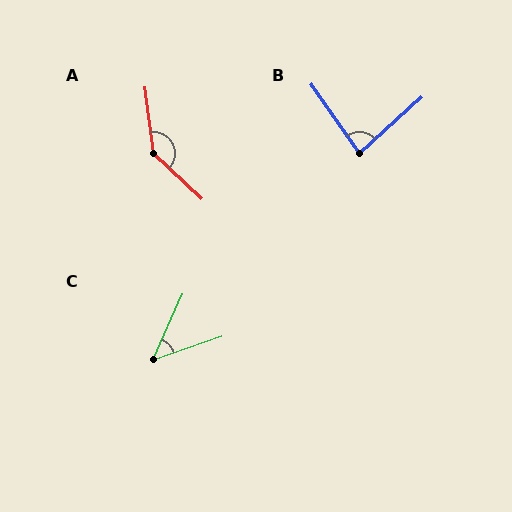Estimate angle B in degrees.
Approximately 83 degrees.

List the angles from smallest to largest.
C (47°), B (83°), A (141°).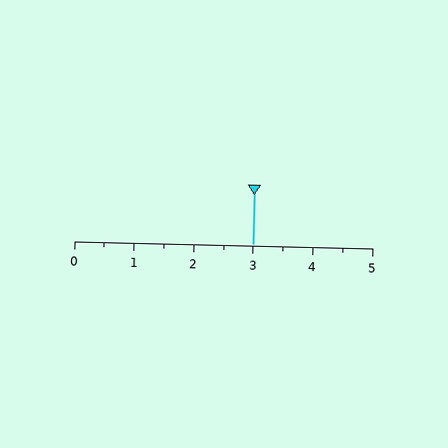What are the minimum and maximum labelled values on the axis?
The axis runs from 0 to 5.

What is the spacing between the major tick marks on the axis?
The major ticks are spaced 1 apart.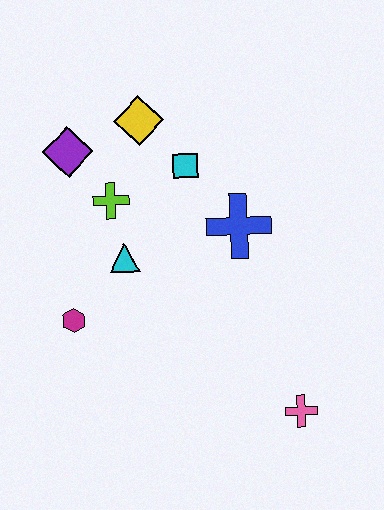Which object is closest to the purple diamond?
The lime cross is closest to the purple diamond.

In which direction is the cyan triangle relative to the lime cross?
The cyan triangle is below the lime cross.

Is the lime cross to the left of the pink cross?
Yes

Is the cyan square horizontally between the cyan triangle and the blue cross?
Yes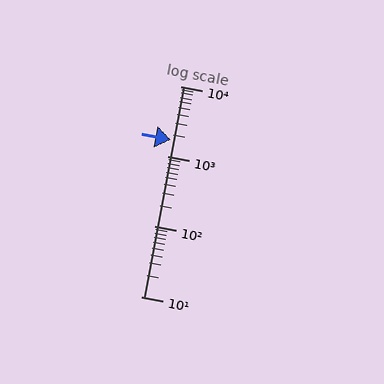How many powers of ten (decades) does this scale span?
The scale spans 3 decades, from 10 to 10000.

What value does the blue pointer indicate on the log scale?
The pointer indicates approximately 1700.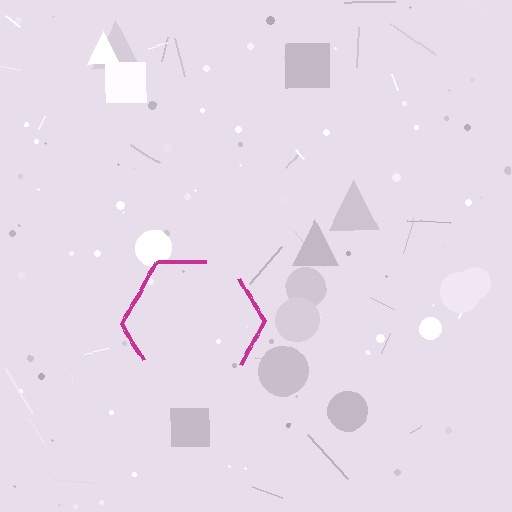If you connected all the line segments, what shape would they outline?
They would outline a hexagon.